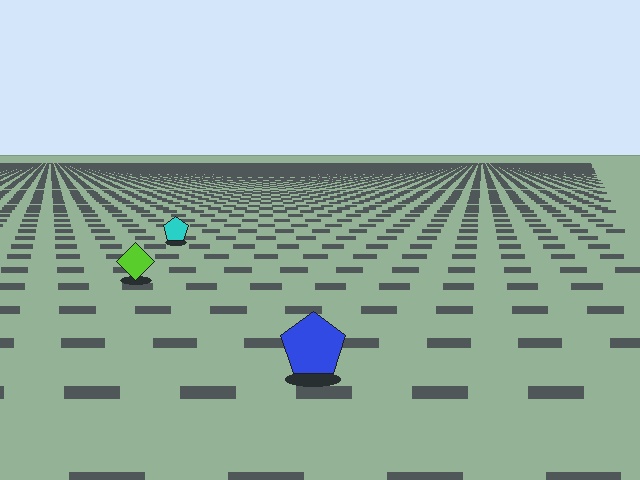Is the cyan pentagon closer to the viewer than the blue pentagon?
No. The blue pentagon is closer — you can tell from the texture gradient: the ground texture is coarser near it.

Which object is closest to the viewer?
The blue pentagon is closest. The texture marks near it are larger and more spread out.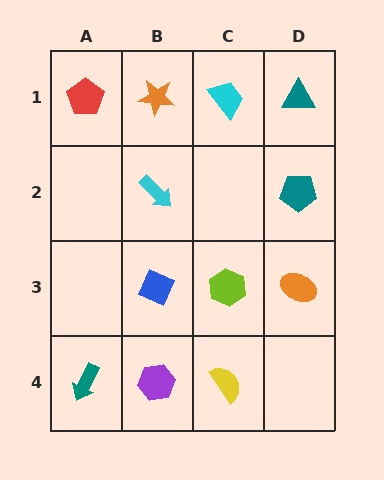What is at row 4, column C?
A yellow semicircle.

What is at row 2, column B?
A cyan arrow.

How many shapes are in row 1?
4 shapes.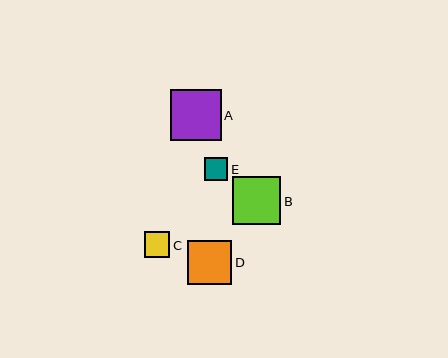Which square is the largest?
Square A is the largest with a size of approximately 51 pixels.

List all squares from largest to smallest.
From largest to smallest: A, B, D, C, E.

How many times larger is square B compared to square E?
Square B is approximately 2.1 times the size of square E.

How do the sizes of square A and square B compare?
Square A and square B are approximately the same size.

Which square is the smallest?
Square E is the smallest with a size of approximately 23 pixels.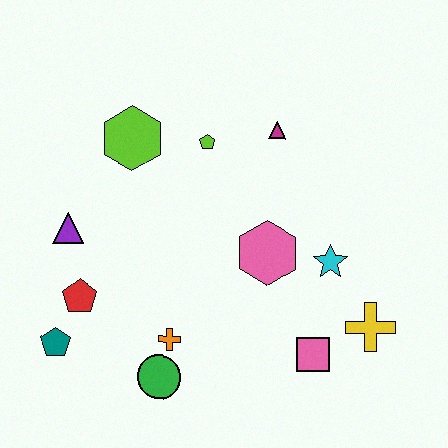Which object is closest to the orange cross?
The green circle is closest to the orange cross.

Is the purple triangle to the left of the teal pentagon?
No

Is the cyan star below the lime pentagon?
Yes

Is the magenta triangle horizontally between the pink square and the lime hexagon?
Yes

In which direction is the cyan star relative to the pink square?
The cyan star is above the pink square.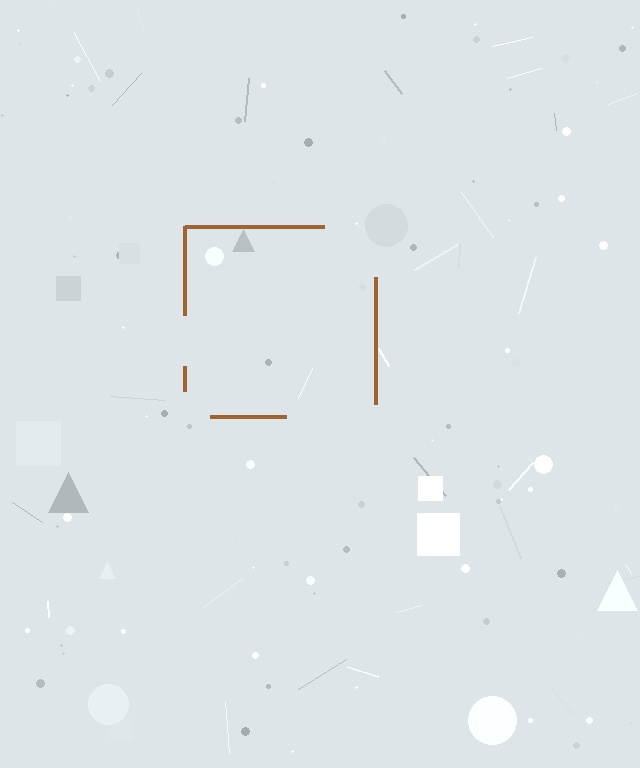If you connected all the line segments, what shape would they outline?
They would outline a square.